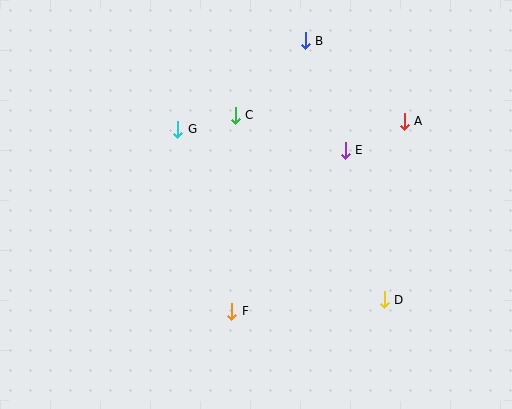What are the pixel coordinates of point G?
Point G is at (178, 129).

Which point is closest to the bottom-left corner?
Point F is closest to the bottom-left corner.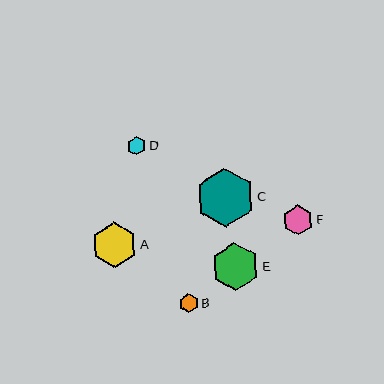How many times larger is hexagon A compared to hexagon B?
Hexagon A is approximately 2.4 times the size of hexagon B.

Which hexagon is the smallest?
Hexagon D is the smallest with a size of approximately 19 pixels.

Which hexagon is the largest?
Hexagon C is the largest with a size of approximately 59 pixels.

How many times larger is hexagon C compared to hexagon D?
Hexagon C is approximately 3.1 times the size of hexagon D.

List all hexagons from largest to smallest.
From largest to smallest: C, E, A, F, B, D.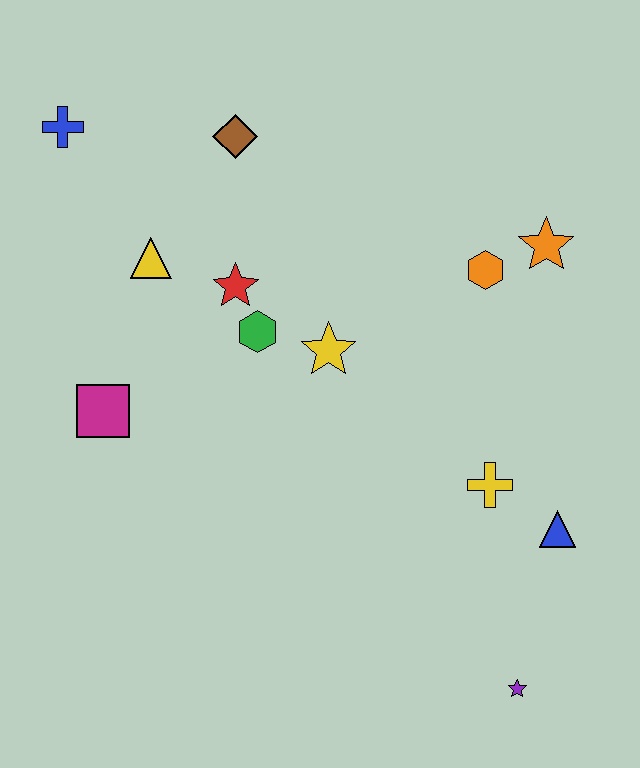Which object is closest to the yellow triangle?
The red star is closest to the yellow triangle.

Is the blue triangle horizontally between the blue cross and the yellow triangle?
No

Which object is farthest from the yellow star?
The purple star is farthest from the yellow star.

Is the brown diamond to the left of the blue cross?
No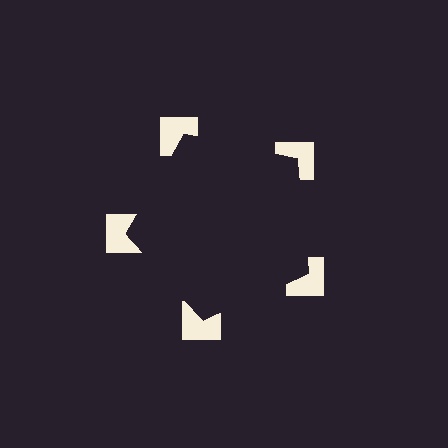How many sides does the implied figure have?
5 sides.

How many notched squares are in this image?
There are 5 — one at each vertex of the illusory pentagon.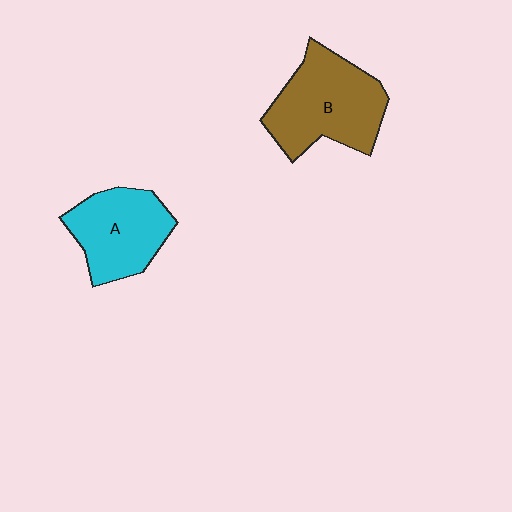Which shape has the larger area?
Shape B (brown).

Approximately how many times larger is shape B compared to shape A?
Approximately 1.2 times.